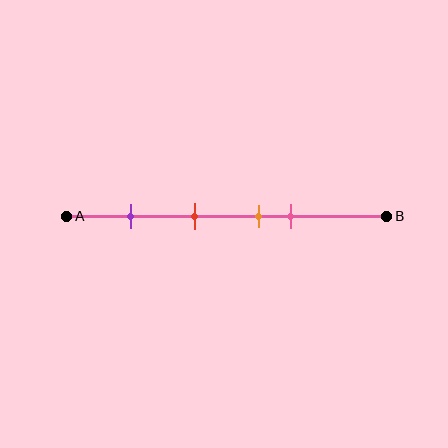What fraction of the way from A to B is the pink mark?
The pink mark is approximately 70% (0.7) of the way from A to B.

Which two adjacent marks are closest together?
The orange and pink marks are the closest adjacent pair.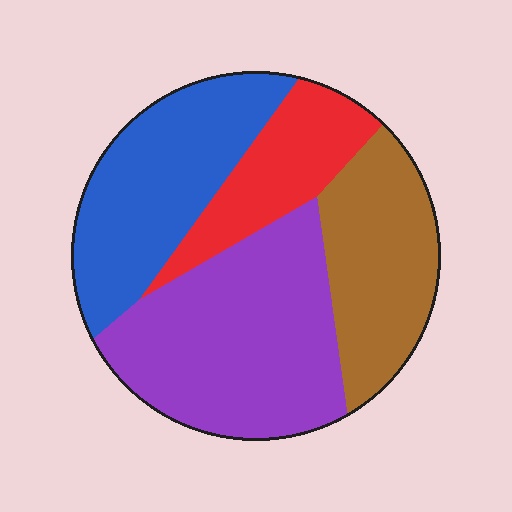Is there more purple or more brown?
Purple.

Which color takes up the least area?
Red, at roughly 15%.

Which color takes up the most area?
Purple, at roughly 35%.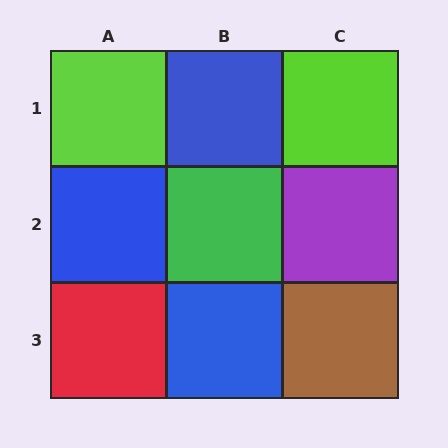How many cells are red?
1 cell is red.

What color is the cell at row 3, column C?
Brown.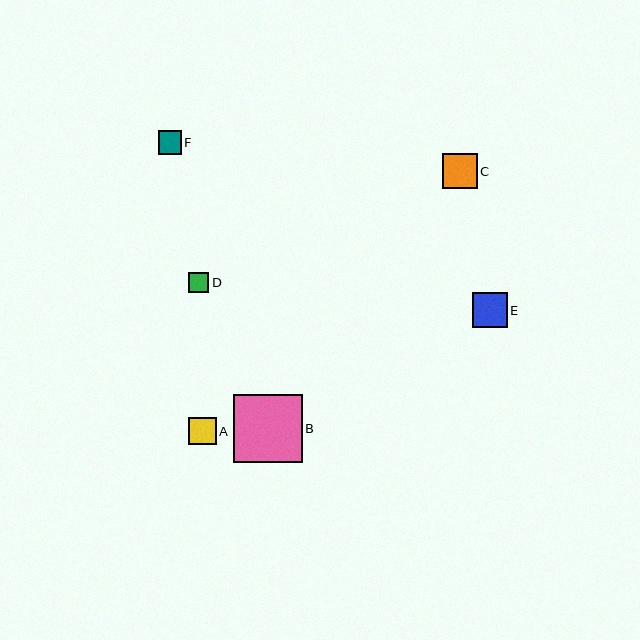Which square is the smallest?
Square D is the smallest with a size of approximately 20 pixels.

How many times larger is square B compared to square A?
Square B is approximately 2.5 times the size of square A.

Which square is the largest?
Square B is the largest with a size of approximately 69 pixels.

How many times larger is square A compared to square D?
Square A is approximately 1.4 times the size of square D.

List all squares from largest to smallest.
From largest to smallest: B, C, E, A, F, D.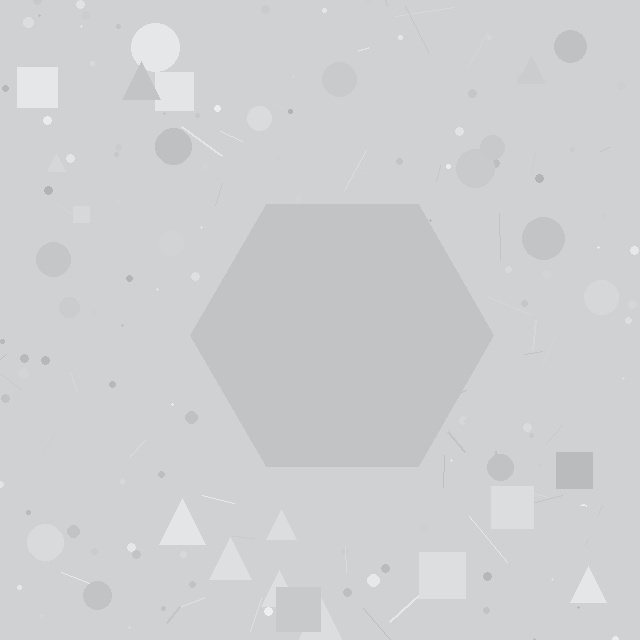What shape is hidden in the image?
A hexagon is hidden in the image.